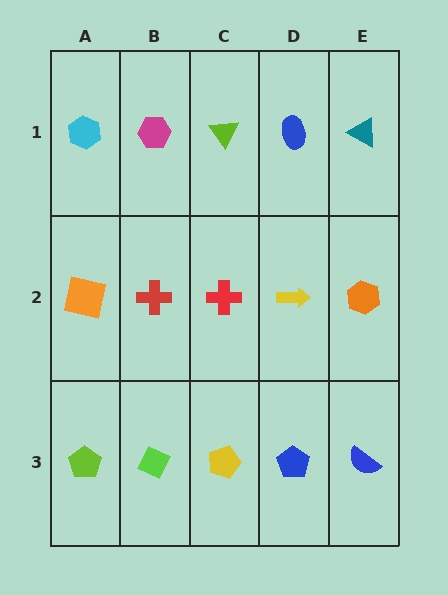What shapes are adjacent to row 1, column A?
An orange square (row 2, column A), a magenta hexagon (row 1, column B).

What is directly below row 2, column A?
A lime pentagon.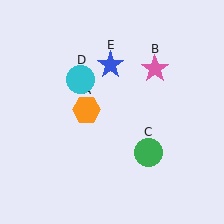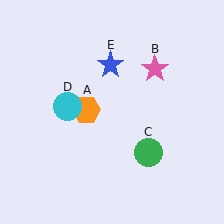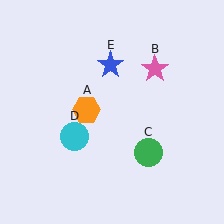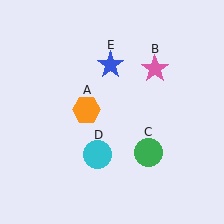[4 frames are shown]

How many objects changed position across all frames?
1 object changed position: cyan circle (object D).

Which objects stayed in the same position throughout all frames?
Orange hexagon (object A) and pink star (object B) and green circle (object C) and blue star (object E) remained stationary.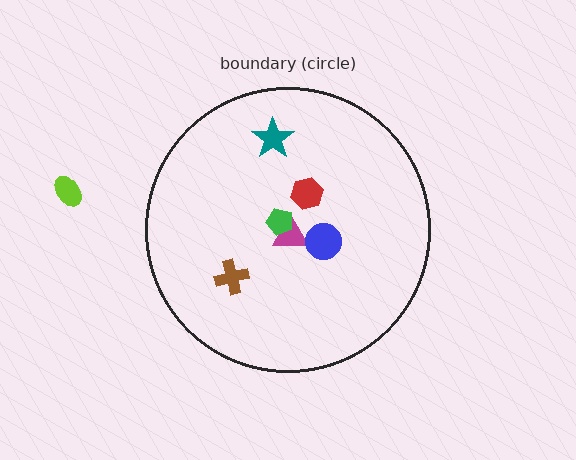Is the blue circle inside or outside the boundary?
Inside.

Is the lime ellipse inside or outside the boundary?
Outside.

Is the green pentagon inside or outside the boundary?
Inside.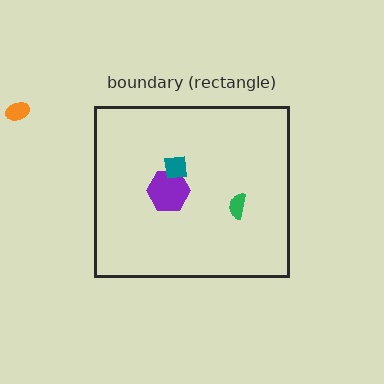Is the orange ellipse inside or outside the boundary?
Outside.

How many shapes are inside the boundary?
3 inside, 1 outside.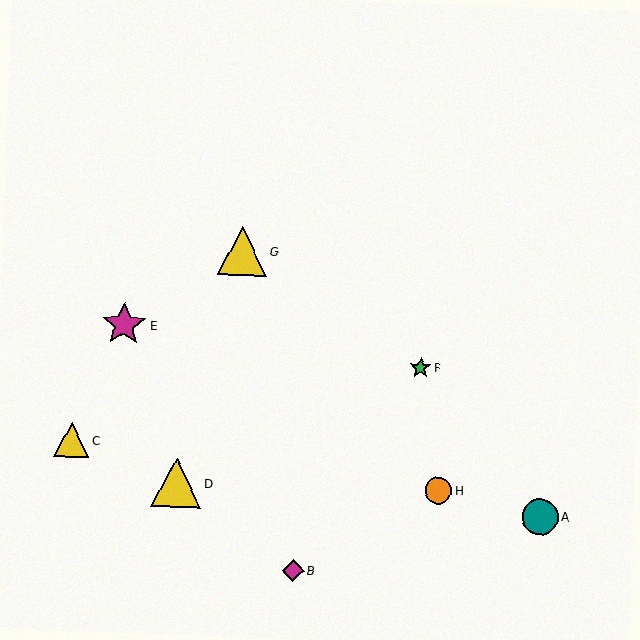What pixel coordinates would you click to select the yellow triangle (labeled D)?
Click at (176, 483) to select the yellow triangle D.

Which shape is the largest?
The yellow triangle (labeled D) is the largest.